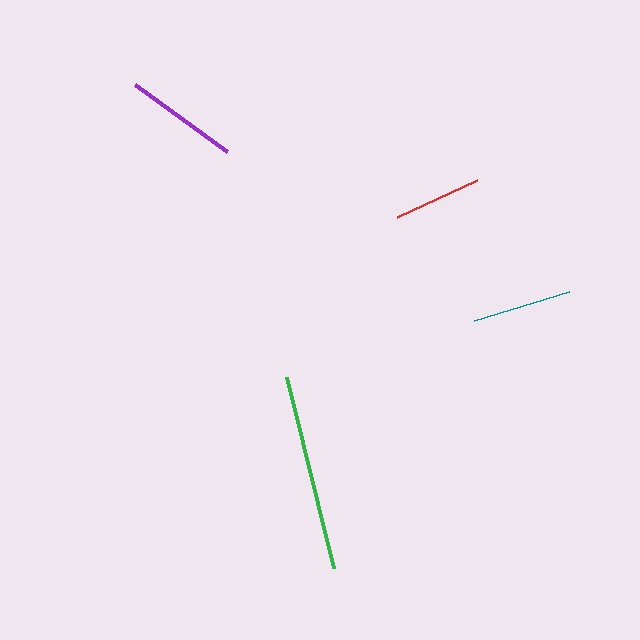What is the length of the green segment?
The green segment is approximately 197 pixels long.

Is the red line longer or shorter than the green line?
The green line is longer than the red line.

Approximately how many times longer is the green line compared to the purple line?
The green line is approximately 1.7 times the length of the purple line.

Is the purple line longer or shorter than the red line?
The purple line is longer than the red line.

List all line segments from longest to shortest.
From longest to shortest: green, purple, teal, red.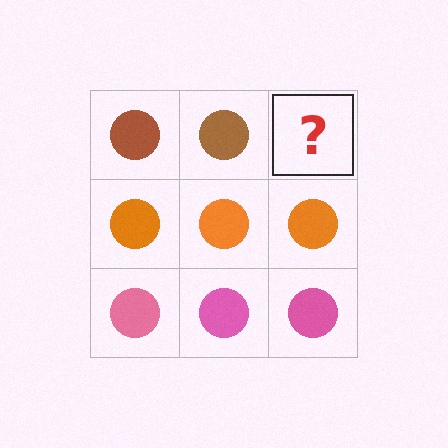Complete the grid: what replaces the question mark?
The question mark should be replaced with a brown circle.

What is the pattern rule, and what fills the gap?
The rule is that each row has a consistent color. The gap should be filled with a brown circle.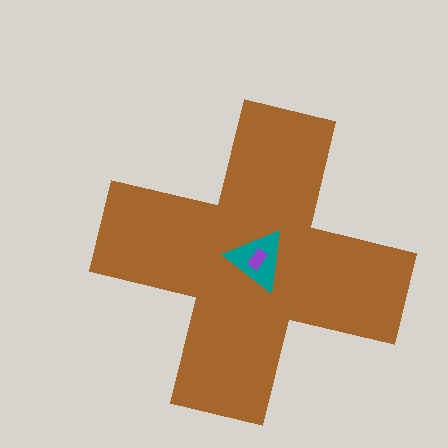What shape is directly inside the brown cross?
The teal triangle.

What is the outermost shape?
The brown cross.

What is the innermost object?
The purple rectangle.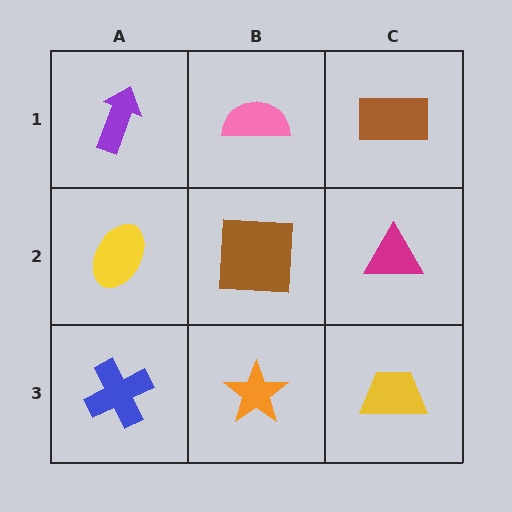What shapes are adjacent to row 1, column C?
A magenta triangle (row 2, column C), a pink semicircle (row 1, column B).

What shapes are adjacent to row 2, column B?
A pink semicircle (row 1, column B), an orange star (row 3, column B), a yellow ellipse (row 2, column A), a magenta triangle (row 2, column C).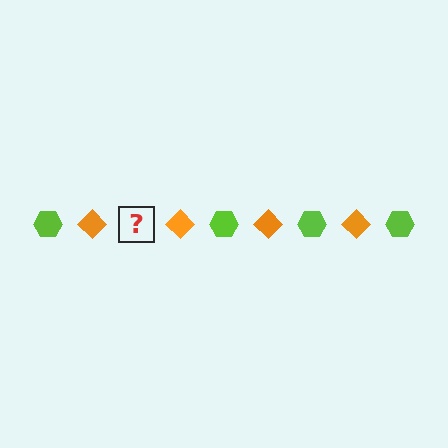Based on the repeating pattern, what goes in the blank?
The blank should be a lime hexagon.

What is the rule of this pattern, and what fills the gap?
The rule is that the pattern alternates between lime hexagon and orange diamond. The gap should be filled with a lime hexagon.